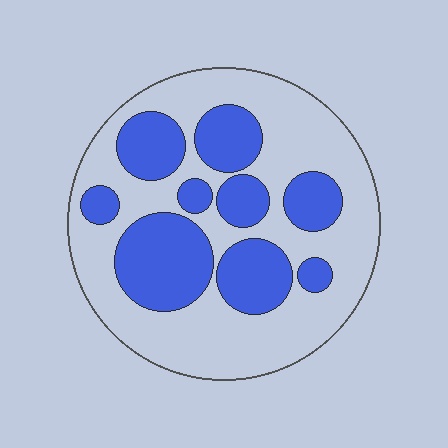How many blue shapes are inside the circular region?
9.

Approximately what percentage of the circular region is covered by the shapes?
Approximately 35%.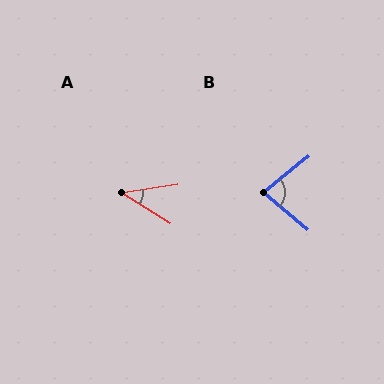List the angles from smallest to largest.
A (40°), B (79°).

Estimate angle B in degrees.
Approximately 79 degrees.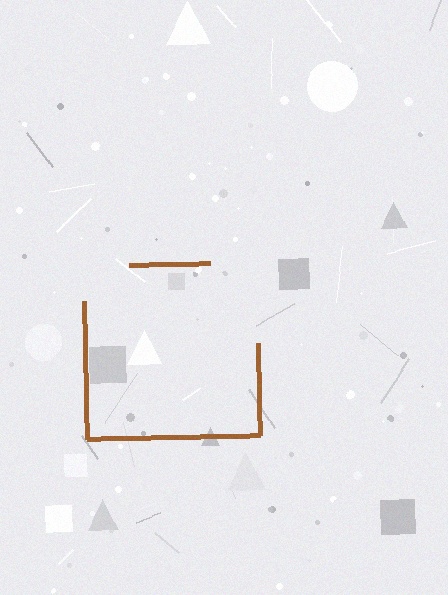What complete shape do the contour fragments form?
The contour fragments form a square.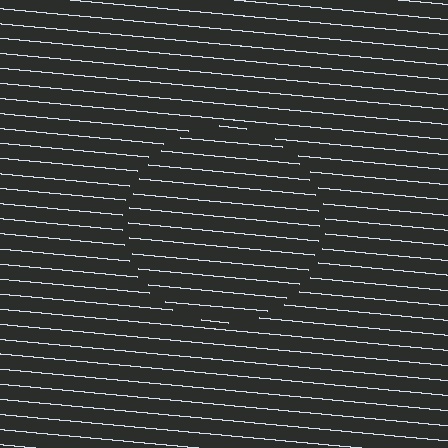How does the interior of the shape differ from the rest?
The interior of the shape contains the same grating, shifted by half a period — the contour is defined by the phase discontinuity where line-ends from the inner and outer gratings abut.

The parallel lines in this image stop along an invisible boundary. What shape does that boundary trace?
An illusory circle. The interior of the shape contains the same grating, shifted by half a period — the contour is defined by the phase discontinuity where line-ends from the inner and outer gratings abut.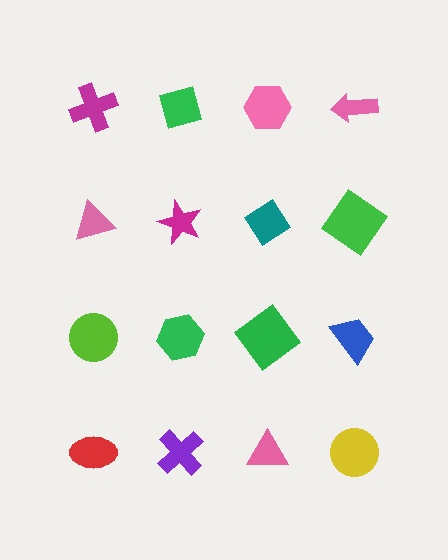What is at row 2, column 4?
A green diamond.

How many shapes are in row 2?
4 shapes.